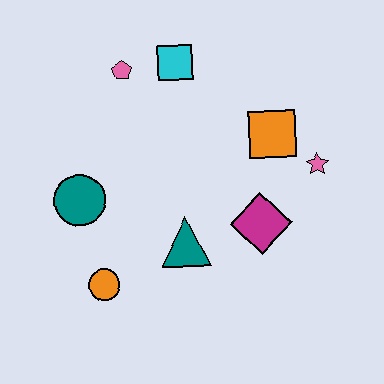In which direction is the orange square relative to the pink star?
The orange square is to the left of the pink star.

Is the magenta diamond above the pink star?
No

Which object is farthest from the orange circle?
The pink star is farthest from the orange circle.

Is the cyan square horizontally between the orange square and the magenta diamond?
No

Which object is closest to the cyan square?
The pink pentagon is closest to the cyan square.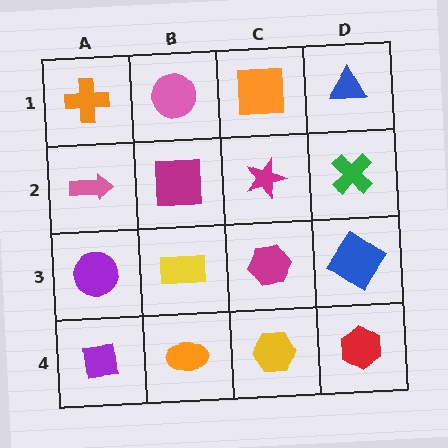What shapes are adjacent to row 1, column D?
A green cross (row 2, column D), an orange square (row 1, column C).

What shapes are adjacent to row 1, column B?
A magenta square (row 2, column B), an orange cross (row 1, column A), an orange square (row 1, column C).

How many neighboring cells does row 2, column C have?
4.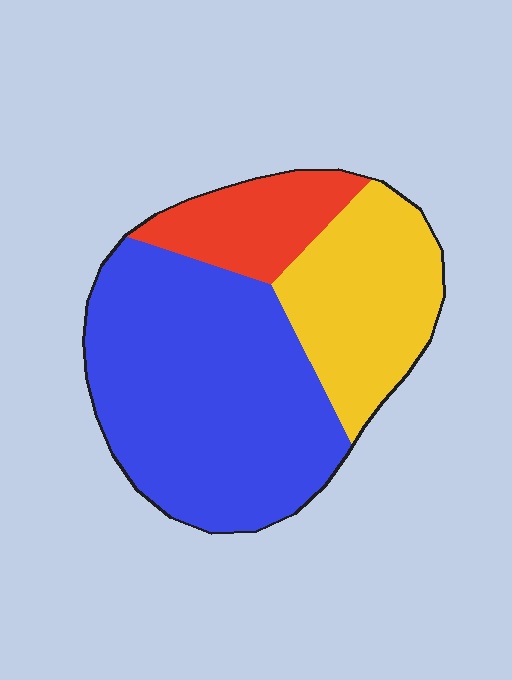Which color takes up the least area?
Red, at roughly 15%.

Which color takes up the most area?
Blue, at roughly 55%.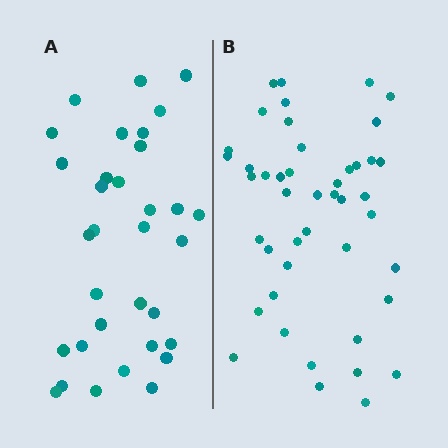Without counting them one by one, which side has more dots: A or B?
Region B (the right region) has more dots.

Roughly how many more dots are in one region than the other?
Region B has roughly 12 or so more dots than region A.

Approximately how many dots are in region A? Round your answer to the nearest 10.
About 30 dots. (The exact count is 33, which rounds to 30.)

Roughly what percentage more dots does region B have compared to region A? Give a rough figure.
About 35% more.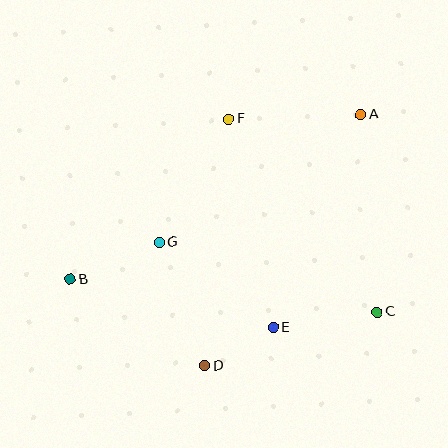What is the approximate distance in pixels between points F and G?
The distance between F and G is approximately 142 pixels.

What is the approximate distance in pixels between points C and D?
The distance between C and D is approximately 181 pixels.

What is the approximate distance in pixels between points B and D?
The distance between B and D is approximately 160 pixels.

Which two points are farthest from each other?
Points A and B are farthest from each other.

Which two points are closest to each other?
Points D and E are closest to each other.